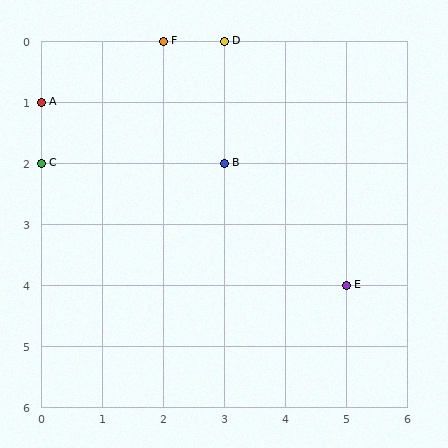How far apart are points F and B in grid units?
Points F and B are 1 column and 2 rows apart (about 2.2 grid units diagonally).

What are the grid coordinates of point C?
Point C is at grid coordinates (0, 2).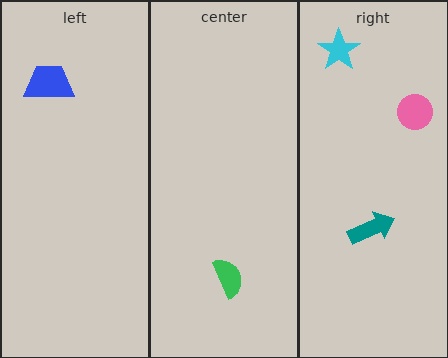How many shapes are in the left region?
1.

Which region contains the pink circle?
The right region.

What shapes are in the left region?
The blue trapezoid.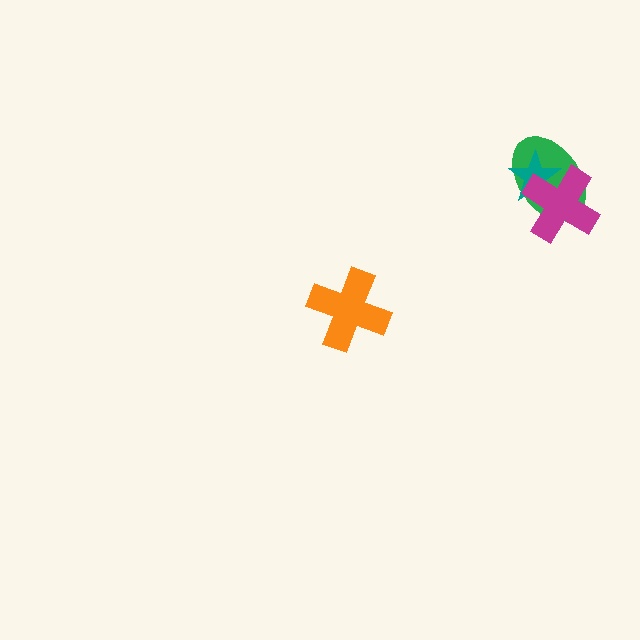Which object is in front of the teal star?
The magenta cross is in front of the teal star.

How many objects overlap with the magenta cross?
2 objects overlap with the magenta cross.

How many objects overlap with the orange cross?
0 objects overlap with the orange cross.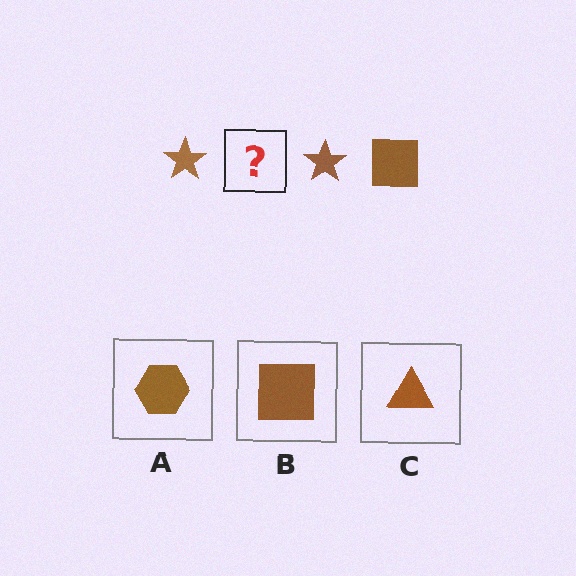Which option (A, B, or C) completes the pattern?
B.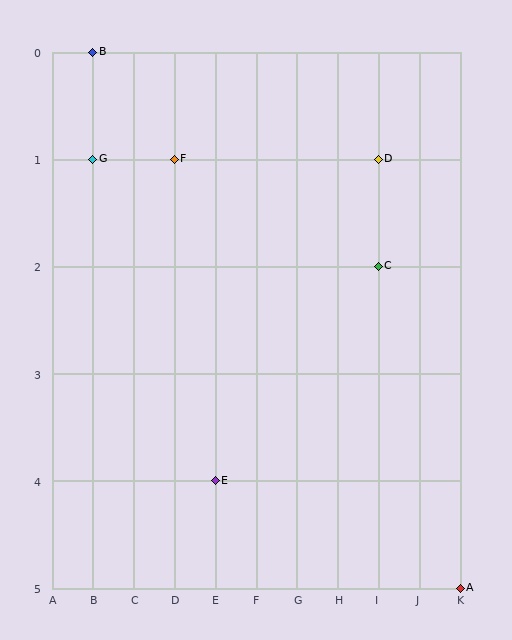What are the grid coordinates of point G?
Point G is at grid coordinates (B, 1).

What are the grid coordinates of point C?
Point C is at grid coordinates (I, 2).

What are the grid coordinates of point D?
Point D is at grid coordinates (I, 1).